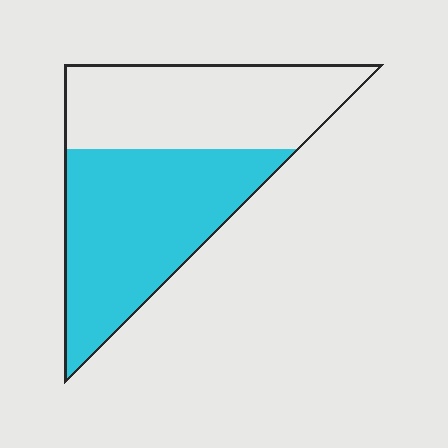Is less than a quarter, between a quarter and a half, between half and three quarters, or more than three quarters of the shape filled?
Between half and three quarters.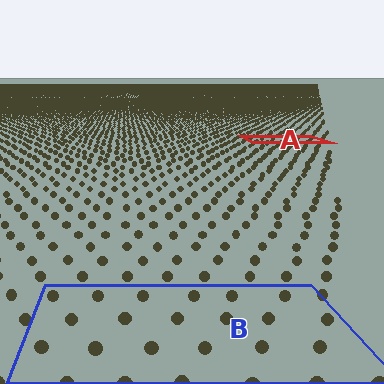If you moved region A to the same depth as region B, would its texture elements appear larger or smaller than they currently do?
They would appear larger. At a closer depth, the same texture elements are projected at a bigger on-screen size.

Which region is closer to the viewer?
Region B is closer. The texture elements there are larger and more spread out.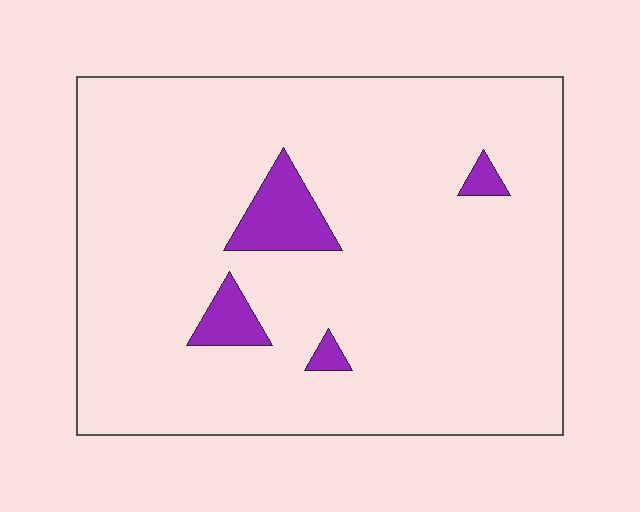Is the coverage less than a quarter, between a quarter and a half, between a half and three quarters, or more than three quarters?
Less than a quarter.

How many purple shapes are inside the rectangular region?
4.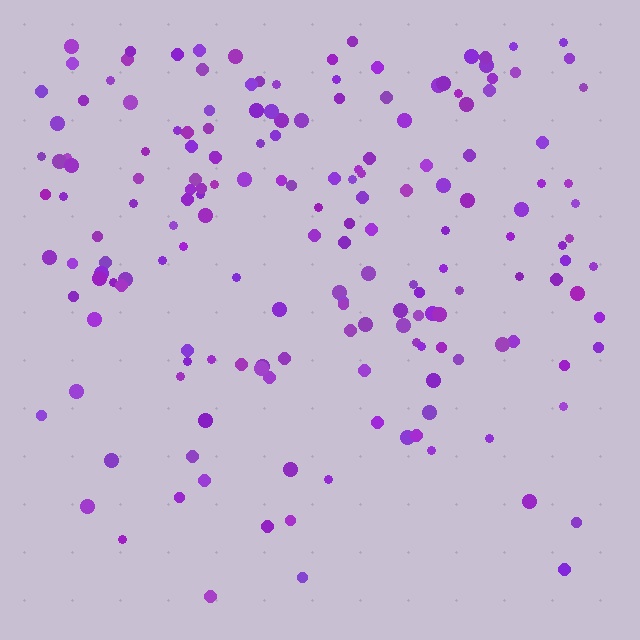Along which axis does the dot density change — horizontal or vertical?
Vertical.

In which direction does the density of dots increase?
From bottom to top, with the top side densest.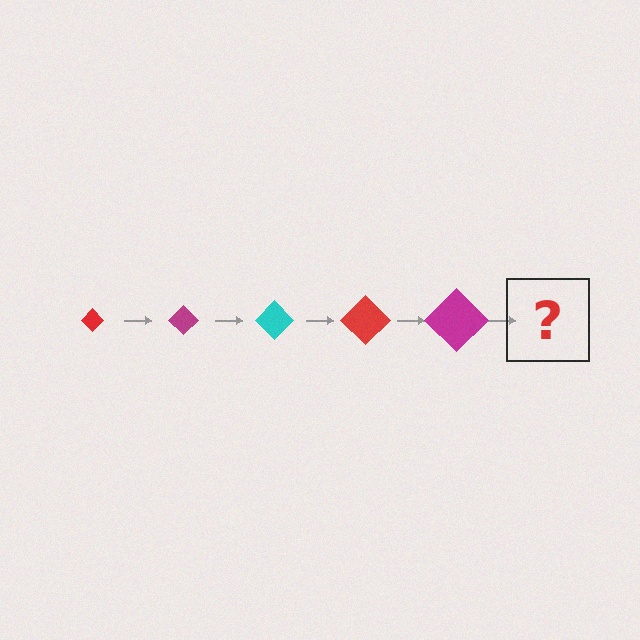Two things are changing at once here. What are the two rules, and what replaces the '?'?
The two rules are that the diamond grows larger each step and the color cycles through red, magenta, and cyan. The '?' should be a cyan diamond, larger than the previous one.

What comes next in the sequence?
The next element should be a cyan diamond, larger than the previous one.